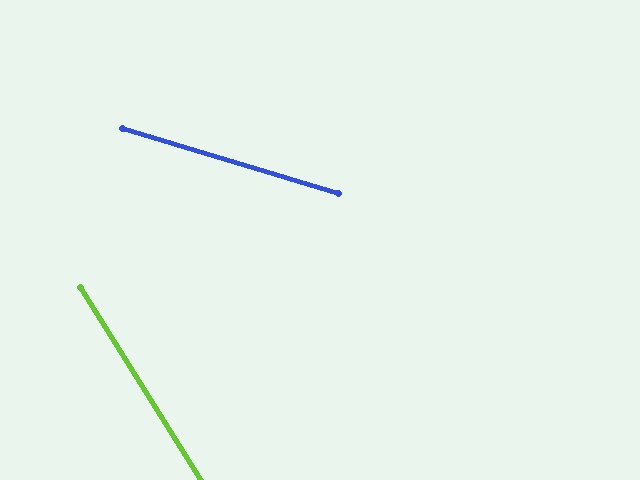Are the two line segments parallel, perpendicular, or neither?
Neither parallel nor perpendicular — they differ by about 41°.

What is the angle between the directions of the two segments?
Approximately 41 degrees.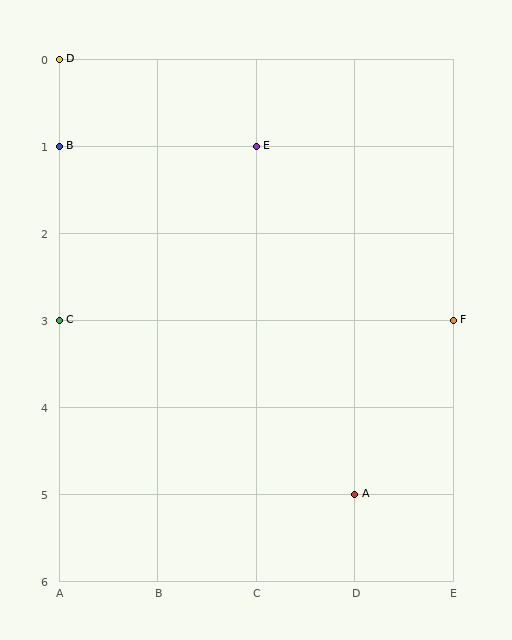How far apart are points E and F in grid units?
Points E and F are 2 columns and 2 rows apart (about 2.8 grid units diagonally).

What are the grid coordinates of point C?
Point C is at grid coordinates (A, 3).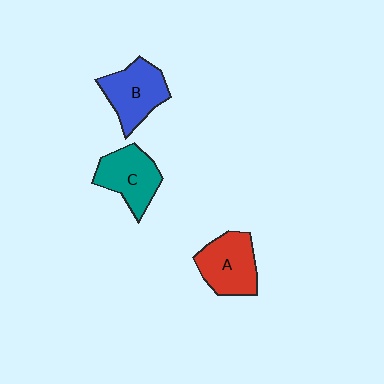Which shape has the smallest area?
Shape C (teal).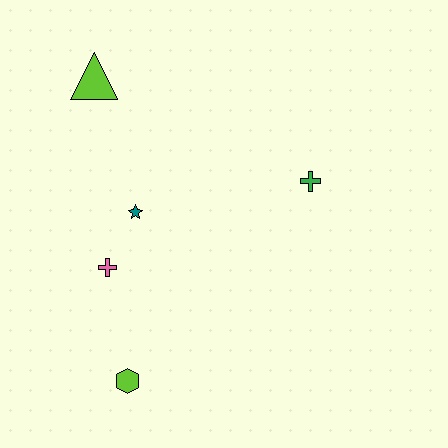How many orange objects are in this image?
There are no orange objects.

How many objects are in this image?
There are 5 objects.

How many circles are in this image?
There are no circles.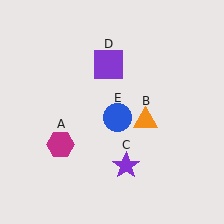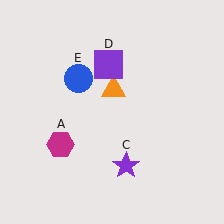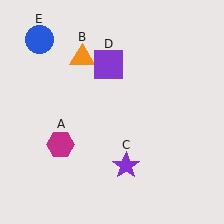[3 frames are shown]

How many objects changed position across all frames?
2 objects changed position: orange triangle (object B), blue circle (object E).